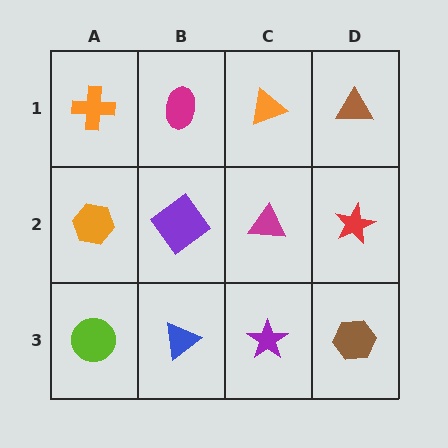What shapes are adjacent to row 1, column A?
An orange hexagon (row 2, column A), a magenta ellipse (row 1, column B).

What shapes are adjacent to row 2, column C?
An orange triangle (row 1, column C), a purple star (row 3, column C), a purple diamond (row 2, column B), a red star (row 2, column D).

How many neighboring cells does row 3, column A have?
2.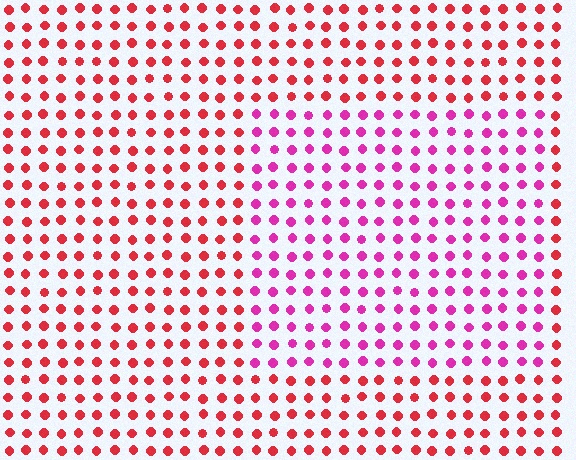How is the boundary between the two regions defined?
The boundary is defined purely by a slight shift in hue (about 39 degrees). Spacing, size, and orientation are identical on both sides.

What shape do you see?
I see a rectangle.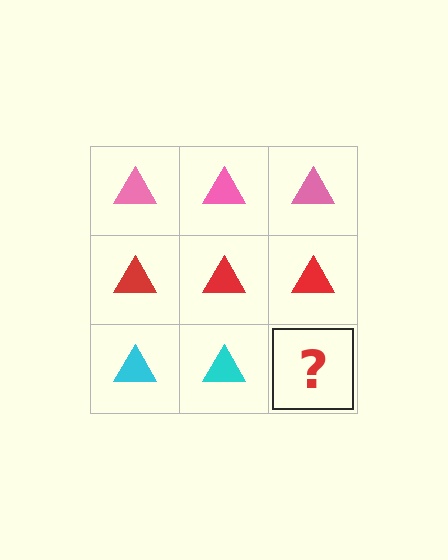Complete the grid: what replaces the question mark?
The question mark should be replaced with a cyan triangle.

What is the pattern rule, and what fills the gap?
The rule is that each row has a consistent color. The gap should be filled with a cyan triangle.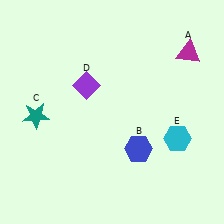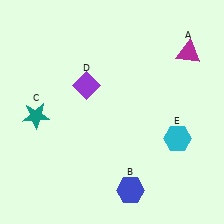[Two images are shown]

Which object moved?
The blue hexagon (B) moved down.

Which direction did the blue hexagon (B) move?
The blue hexagon (B) moved down.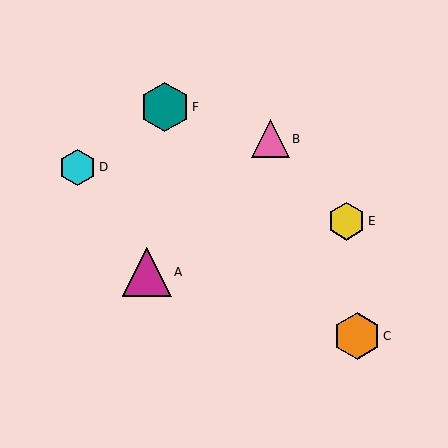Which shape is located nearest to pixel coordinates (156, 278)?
The magenta triangle (labeled A) at (147, 272) is nearest to that location.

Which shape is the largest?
The teal hexagon (labeled F) is the largest.